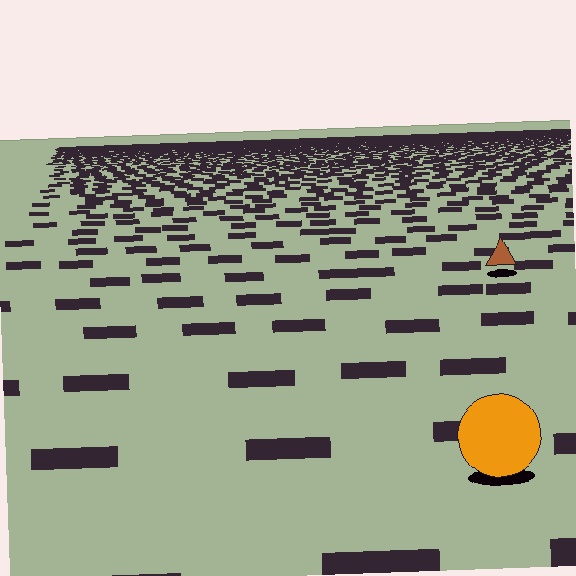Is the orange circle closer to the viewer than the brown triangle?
Yes. The orange circle is closer — you can tell from the texture gradient: the ground texture is coarser near it.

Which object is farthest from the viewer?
The brown triangle is farthest from the viewer. It appears smaller and the ground texture around it is denser.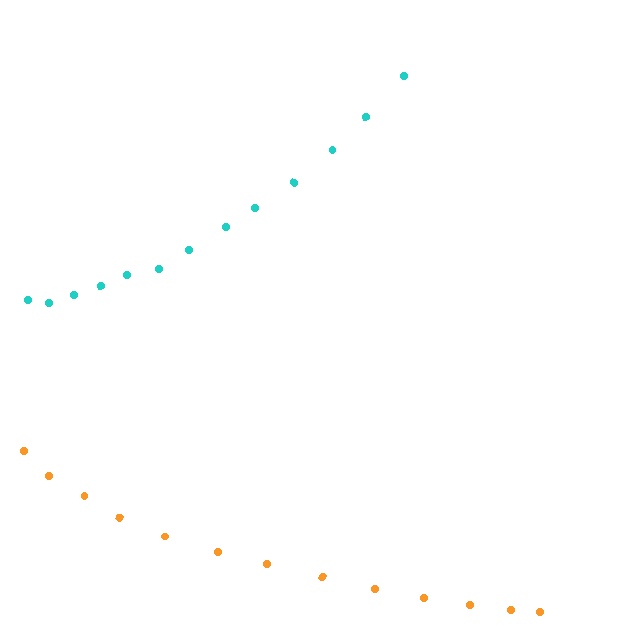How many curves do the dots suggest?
There are 2 distinct paths.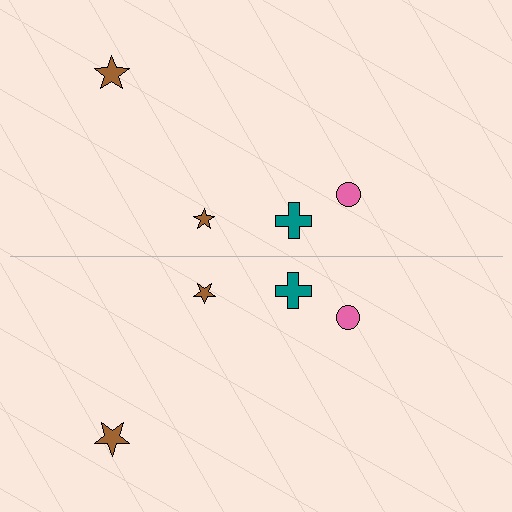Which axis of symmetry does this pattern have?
The pattern has a horizontal axis of symmetry running through the center of the image.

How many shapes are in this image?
There are 8 shapes in this image.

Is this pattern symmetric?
Yes, this pattern has bilateral (reflection) symmetry.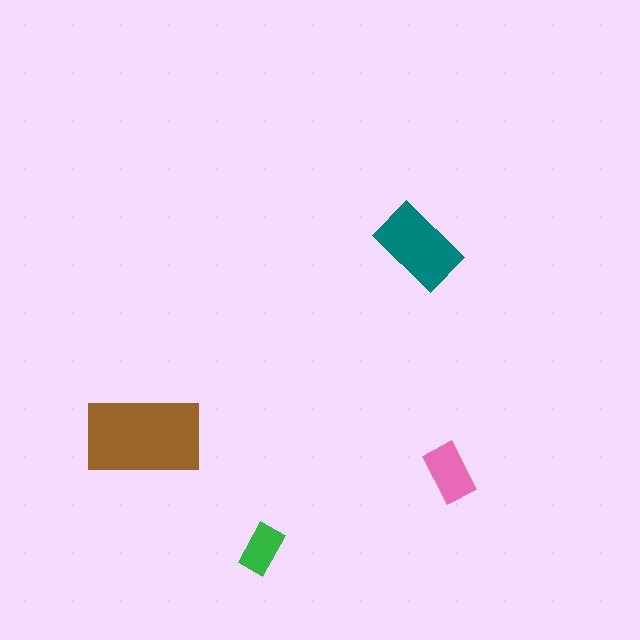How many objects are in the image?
There are 4 objects in the image.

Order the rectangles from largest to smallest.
the brown one, the teal one, the pink one, the green one.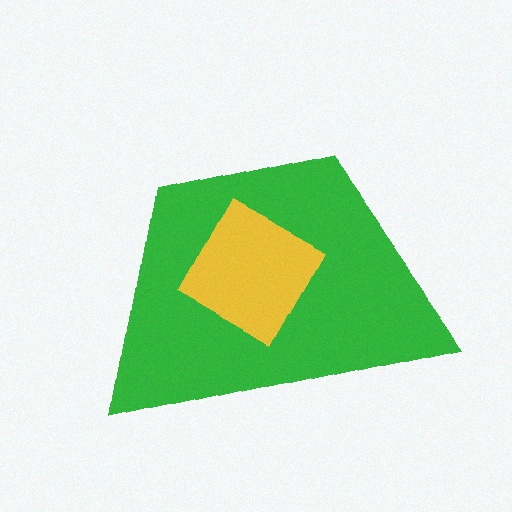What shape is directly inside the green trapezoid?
The yellow square.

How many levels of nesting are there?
2.